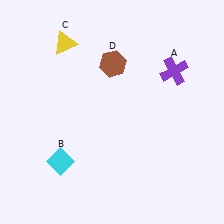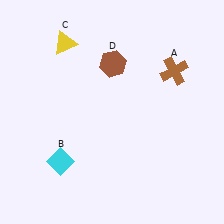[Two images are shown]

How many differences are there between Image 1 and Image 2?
There is 1 difference between the two images.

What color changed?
The cross (A) changed from purple in Image 1 to brown in Image 2.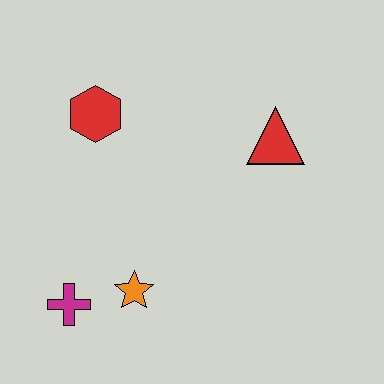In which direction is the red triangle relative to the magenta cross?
The red triangle is to the right of the magenta cross.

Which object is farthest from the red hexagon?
The magenta cross is farthest from the red hexagon.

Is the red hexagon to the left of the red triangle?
Yes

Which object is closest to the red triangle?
The red hexagon is closest to the red triangle.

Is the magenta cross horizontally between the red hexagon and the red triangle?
No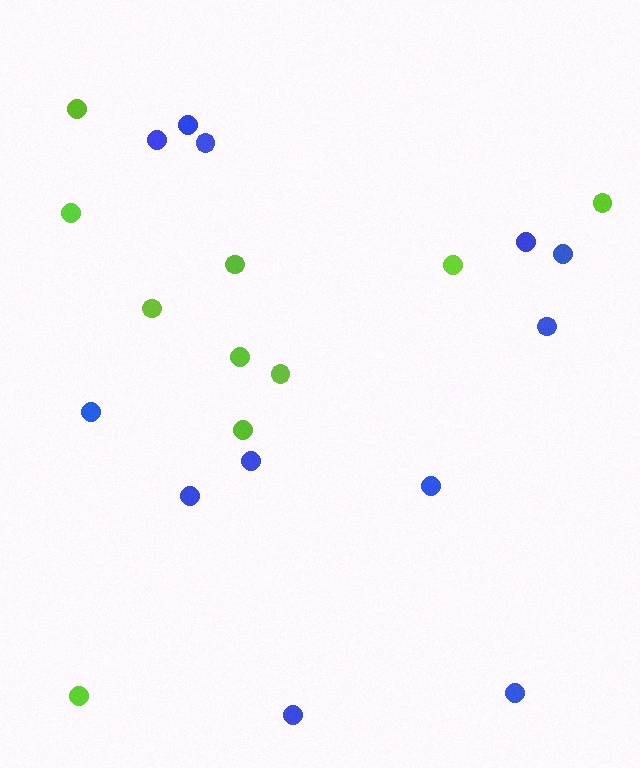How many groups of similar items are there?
There are 2 groups: one group of blue circles (12) and one group of lime circles (10).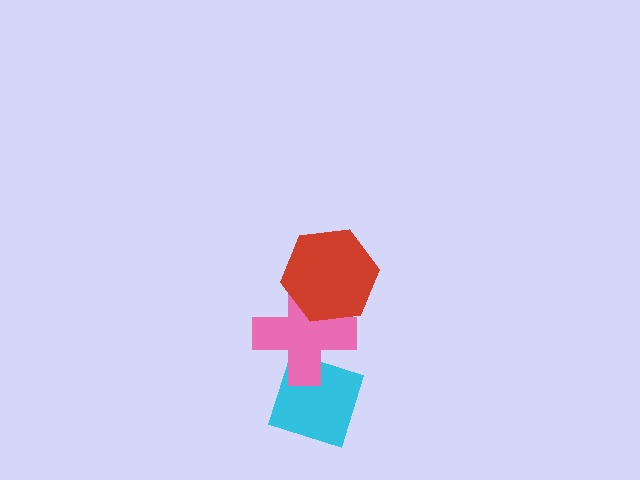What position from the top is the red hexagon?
The red hexagon is 1st from the top.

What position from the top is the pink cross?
The pink cross is 2nd from the top.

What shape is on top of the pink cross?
The red hexagon is on top of the pink cross.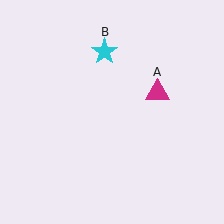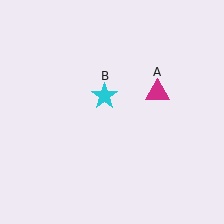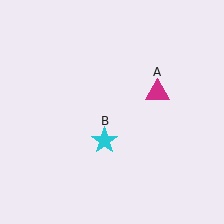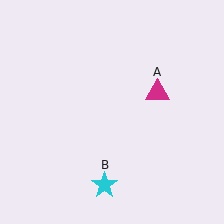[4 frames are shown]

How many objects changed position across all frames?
1 object changed position: cyan star (object B).